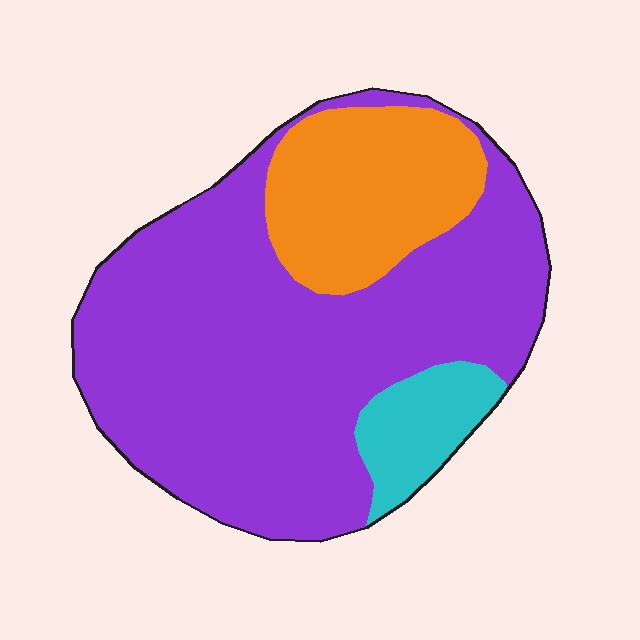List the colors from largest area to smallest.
From largest to smallest: purple, orange, cyan.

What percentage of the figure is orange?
Orange covers about 20% of the figure.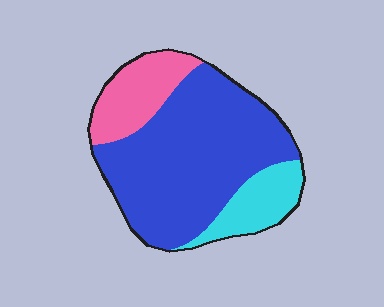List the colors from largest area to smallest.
From largest to smallest: blue, pink, cyan.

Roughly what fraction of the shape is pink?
Pink covers 18% of the shape.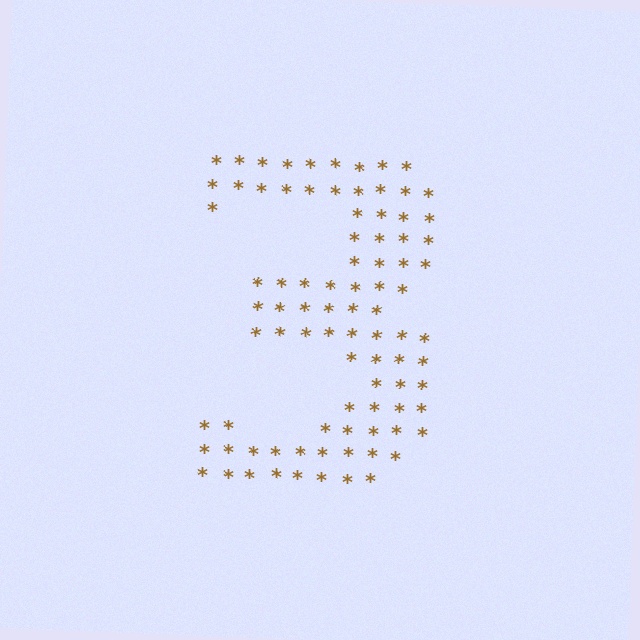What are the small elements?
The small elements are asterisks.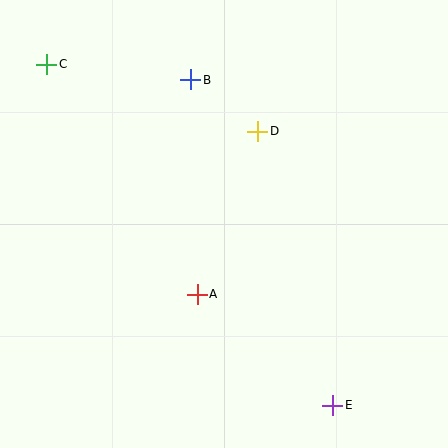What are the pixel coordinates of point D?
Point D is at (258, 131).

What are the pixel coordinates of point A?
Point A is at (197, 294).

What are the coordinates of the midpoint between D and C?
The midpoint between D and C is at (152, 98).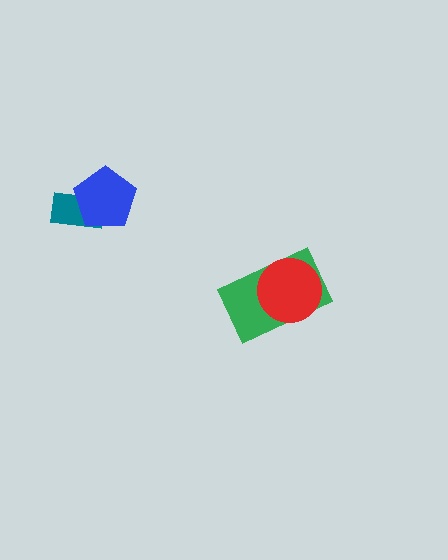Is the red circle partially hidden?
No, no other shape covers it.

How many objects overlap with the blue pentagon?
1 object overlaps with the blue pentagon.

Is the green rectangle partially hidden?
Yes, it is partially covered by another shape.